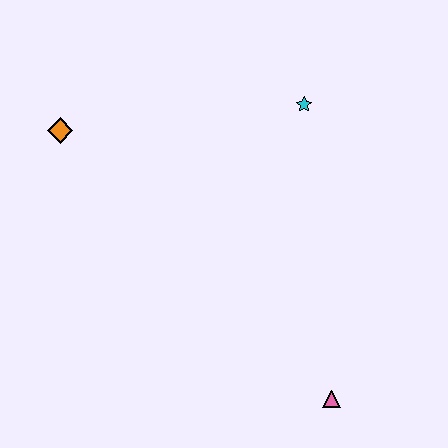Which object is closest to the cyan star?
The orange diamond is closest to the cyan star.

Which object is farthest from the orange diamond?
The pink triangle is farthest from the orange diamond.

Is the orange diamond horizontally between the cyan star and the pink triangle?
No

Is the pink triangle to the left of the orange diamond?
No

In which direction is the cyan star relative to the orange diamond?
The cyan star is to the right of the orange diamond.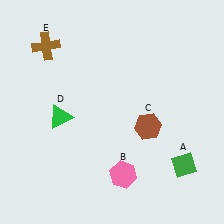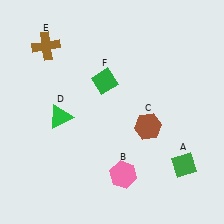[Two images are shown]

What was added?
A green diamond (F) was added in Image 2.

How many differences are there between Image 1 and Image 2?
There is 1 difference between the two images.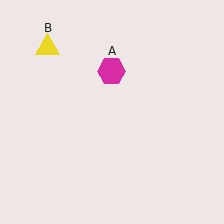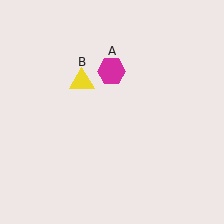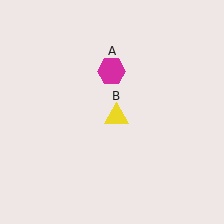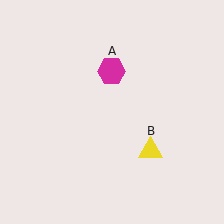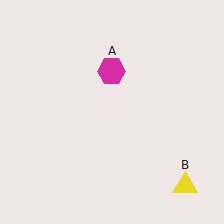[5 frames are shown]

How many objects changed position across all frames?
1 object changed position: yellow triangle (object B).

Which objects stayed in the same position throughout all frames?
Magenta hexagon (object A) remained stationary.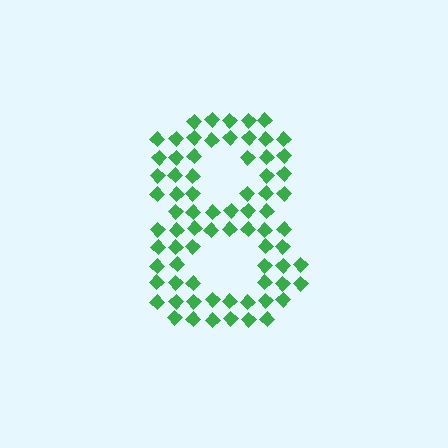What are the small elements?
The small elements are diamonds.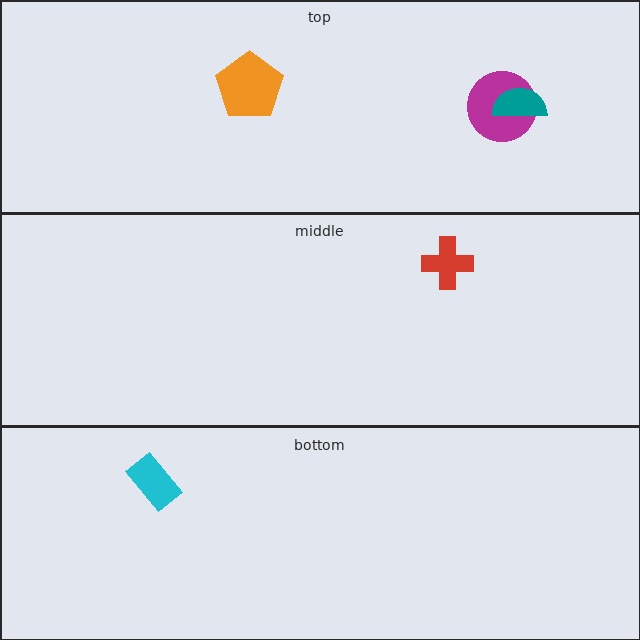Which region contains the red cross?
The middle region.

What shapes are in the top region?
The magenta circle, the orange pentagon, the teal semicircle.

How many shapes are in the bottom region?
1.